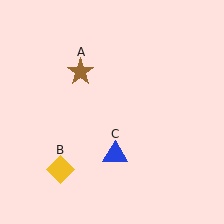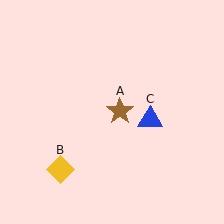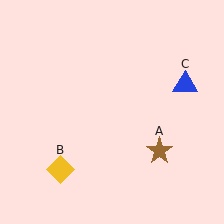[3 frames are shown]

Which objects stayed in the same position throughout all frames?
Yellow diamond (object B) remained stationary.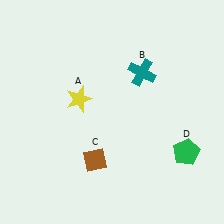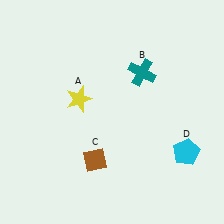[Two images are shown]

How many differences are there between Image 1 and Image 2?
There is 1 difference between the two images.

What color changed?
The pentagon (D) changed from green in Image 1 to cyan in Image 2.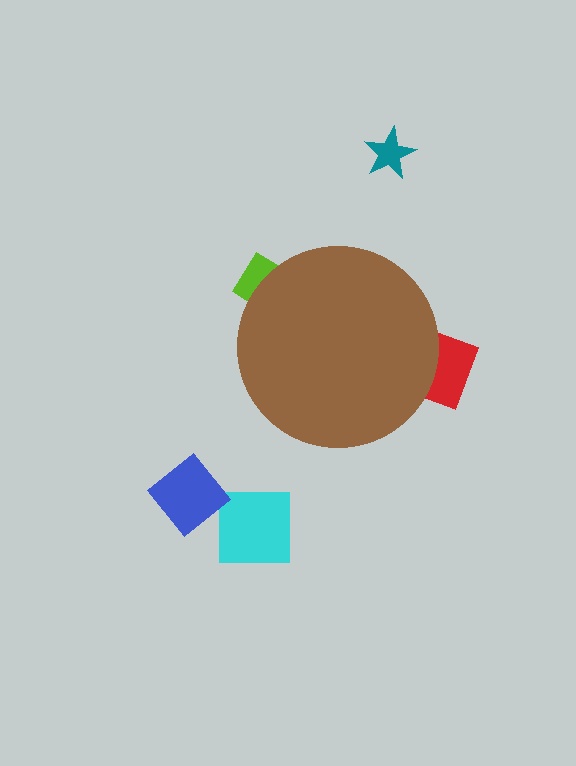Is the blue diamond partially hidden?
No, the blue diamond is fully visible.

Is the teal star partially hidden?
No, the teal star is fully visible.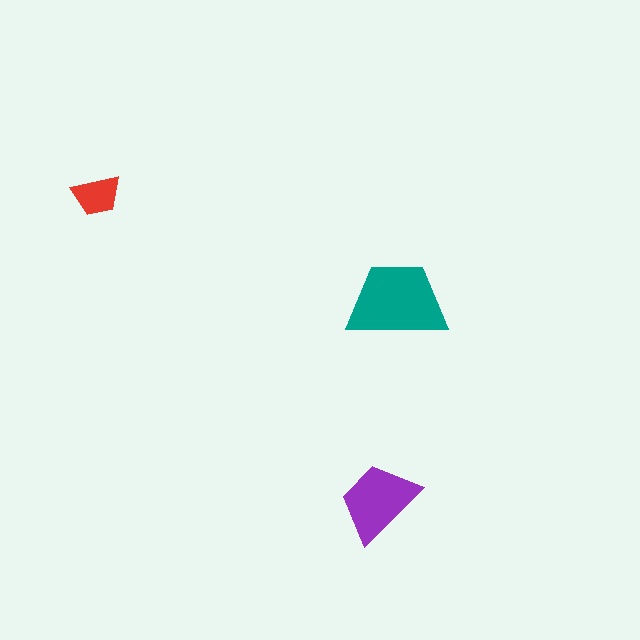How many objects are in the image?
There are 3 objects in the image.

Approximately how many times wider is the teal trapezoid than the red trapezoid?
About 2 times wider.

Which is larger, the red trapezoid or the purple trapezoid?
The purple one.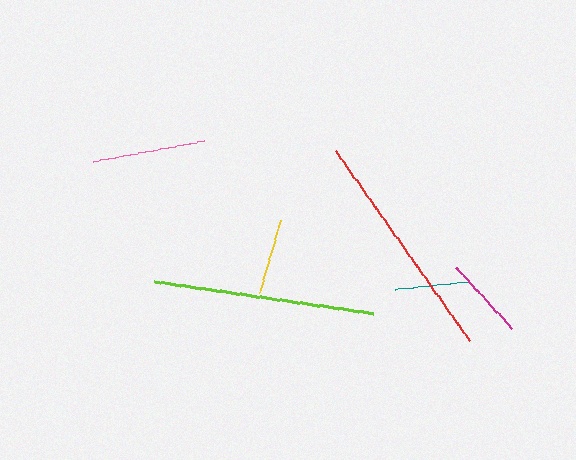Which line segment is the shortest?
The teal line is the shortest at approximately 73 pixels.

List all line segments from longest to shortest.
From longest to shortest: red, lime, pink, magenta, yellow, teal.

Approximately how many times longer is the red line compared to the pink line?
The red line is approximately 2.1 times the length of the pink line.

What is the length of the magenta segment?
The magenta segment is approximately 83 pixels long.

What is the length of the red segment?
The red segment is approximately 232 pixels long.